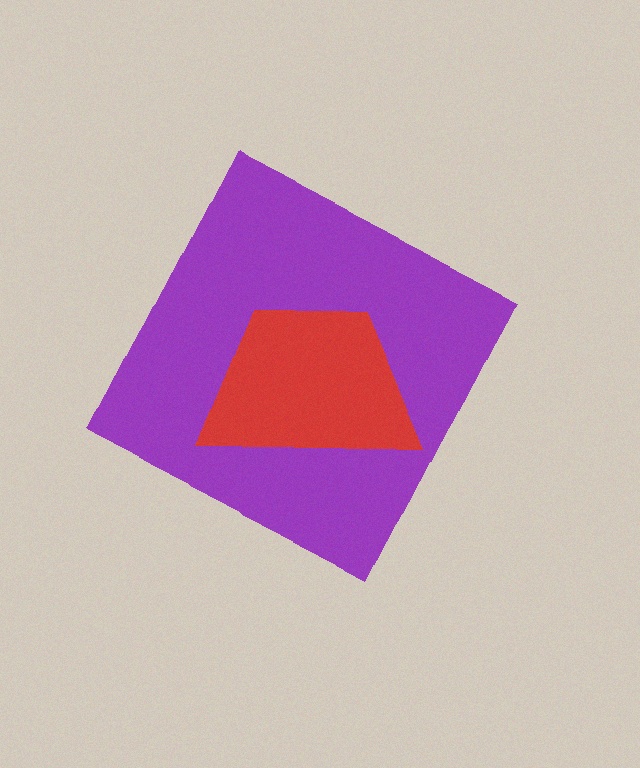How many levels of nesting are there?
2.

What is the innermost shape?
The red trapezoid.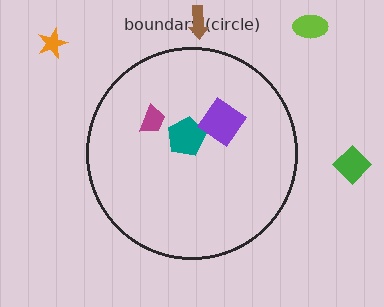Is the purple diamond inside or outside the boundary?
Inside.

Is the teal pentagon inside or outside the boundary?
Inside.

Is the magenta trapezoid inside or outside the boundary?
Inside.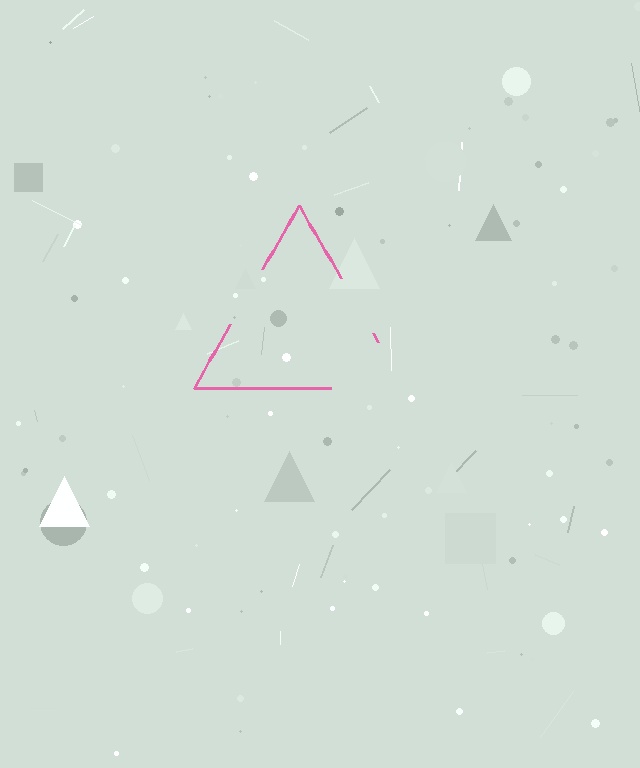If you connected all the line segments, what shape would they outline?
They would outline a triangle.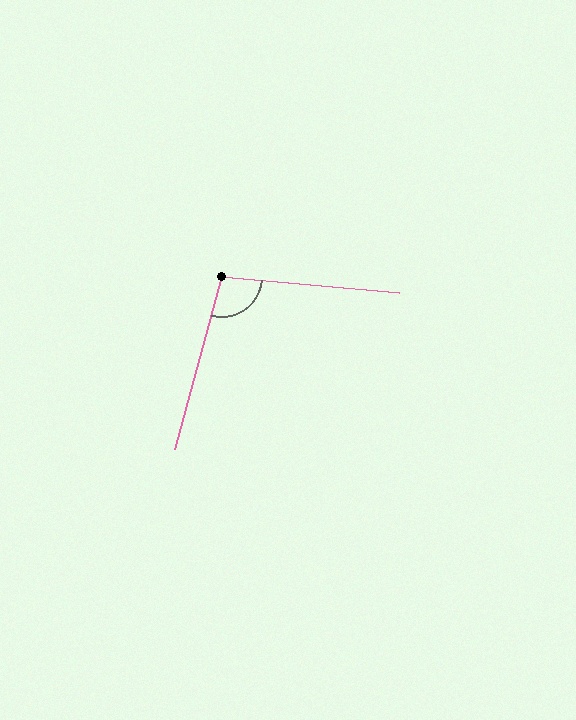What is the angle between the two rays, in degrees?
Approximately 100 degrees.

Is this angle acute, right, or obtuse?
It is obtuse.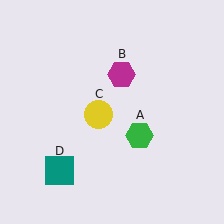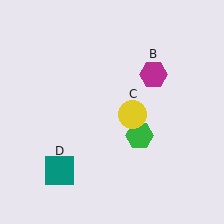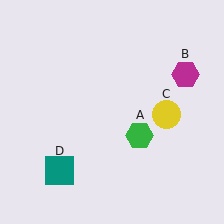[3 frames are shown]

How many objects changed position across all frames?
2 objects changed position: magenta hexagon (object B), yellow circle (object C).